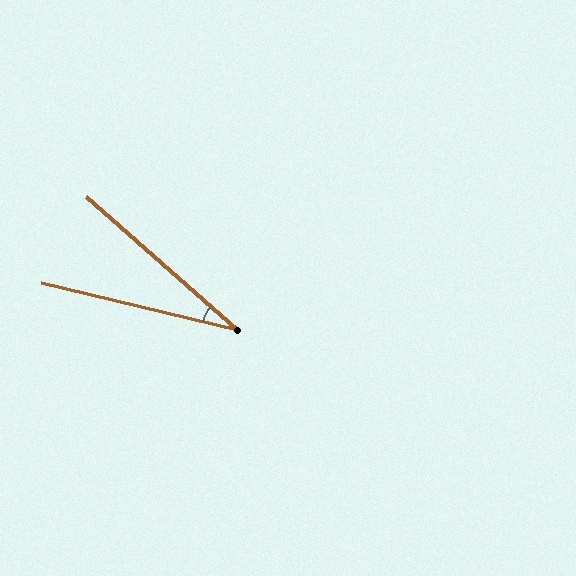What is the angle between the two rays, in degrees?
Approximately 28 degrees.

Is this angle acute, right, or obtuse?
It is acute.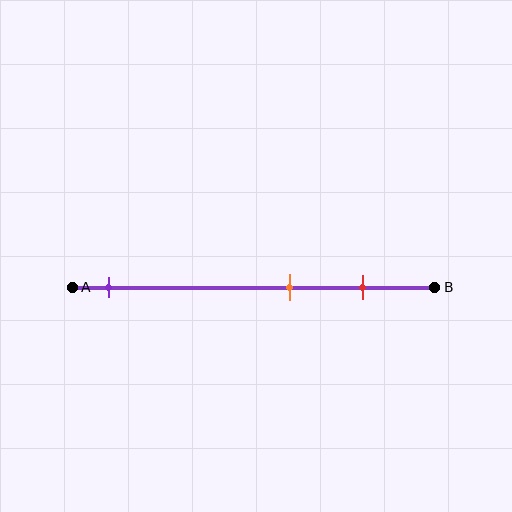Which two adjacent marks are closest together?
The orange and red marks are the closest adjacent pair.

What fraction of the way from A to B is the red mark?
The red mark is approximately 80% (0.8) of the way from A to B.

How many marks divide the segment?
There are 3 marks dividing the segment.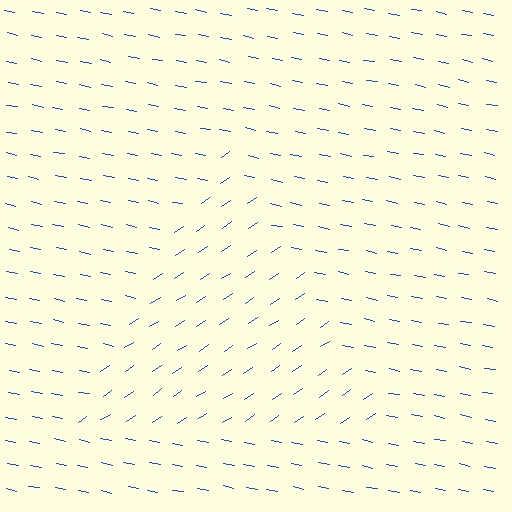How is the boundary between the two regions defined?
The boundary is defined purely by a change in line orientation (approximately 45 degrees difference). All lines are the same color and thickness.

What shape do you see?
I see a triangle.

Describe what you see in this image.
The image is filled with small blue line segments. A triangle region in the image has lines oriented differently from the surrounding lines, creating a visible texture boundary.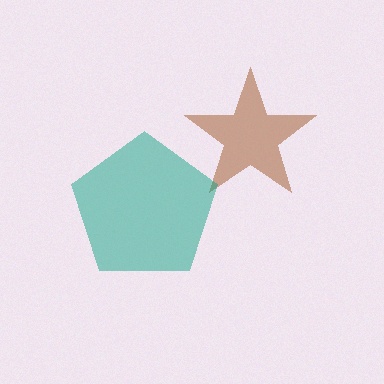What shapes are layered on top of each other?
The layered shapes are: a brown star, a teal pentagon.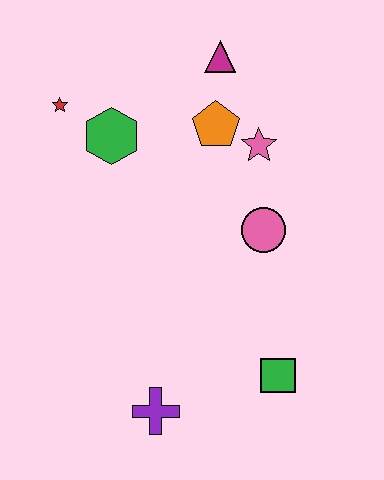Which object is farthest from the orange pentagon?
The purple cross is farthest from the orange pentagon.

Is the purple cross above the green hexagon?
No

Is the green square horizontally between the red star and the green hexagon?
No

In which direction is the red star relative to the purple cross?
The red star is above the purple cross.